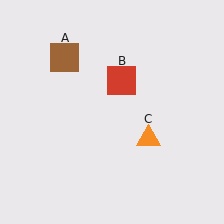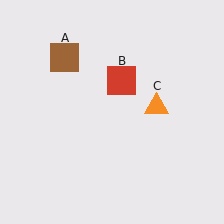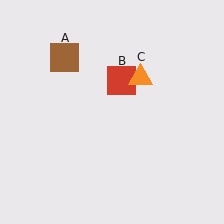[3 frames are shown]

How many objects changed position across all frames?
1 object changed position: orange triangle (object C).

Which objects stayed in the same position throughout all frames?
Brown square (object A) and red square (object B) remained stationary.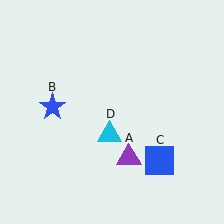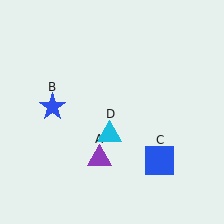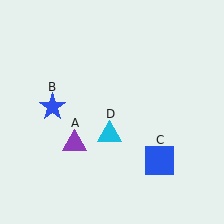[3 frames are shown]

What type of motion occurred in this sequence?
The purple triangle (object A) rotated clockwise around the center of the scene.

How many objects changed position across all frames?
1 object changed position: purple triangle (object A).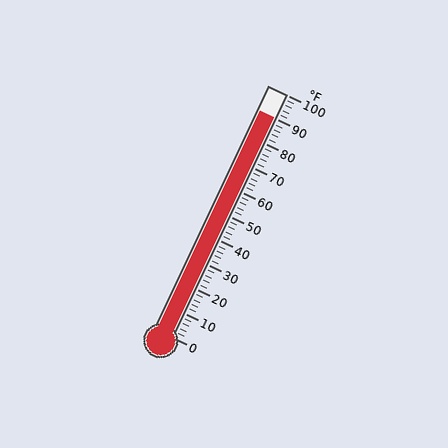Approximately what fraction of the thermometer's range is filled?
The thermometer is filled to approximately 90% of its range.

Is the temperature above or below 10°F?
The temperature is above 10°F.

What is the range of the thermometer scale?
The thermometer scale ranges from 0°F to 100°F.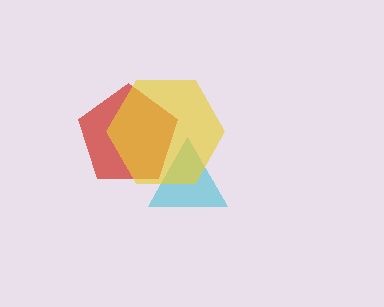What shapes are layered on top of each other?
The layered shapes are: a red pentagon, a cyan triangle, a yellow hexagon.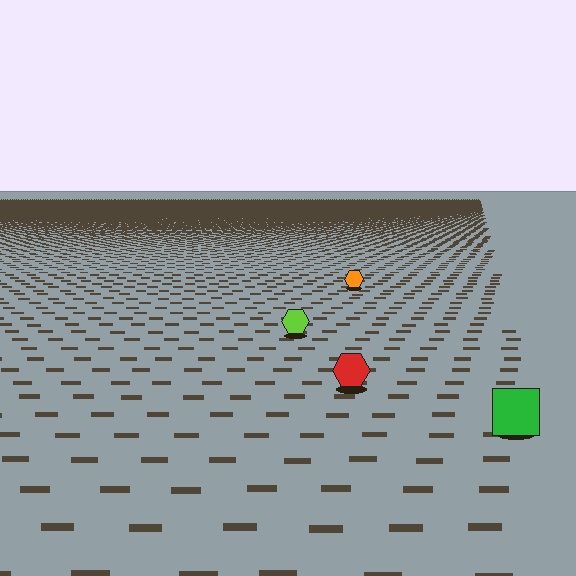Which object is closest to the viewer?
The green square is closest. The texture marks near it are larger and more spread out.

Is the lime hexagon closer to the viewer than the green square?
No. The green square is closer — you can tell from the texture gradient: the ground texture is coarser near it.